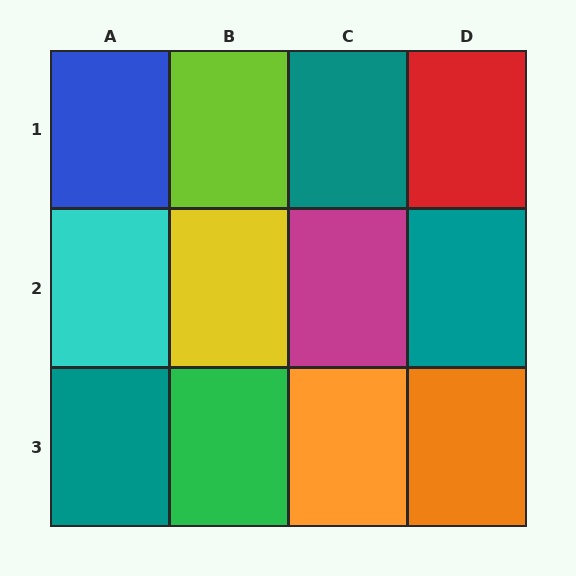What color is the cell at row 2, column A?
Cyan.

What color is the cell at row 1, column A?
Blue.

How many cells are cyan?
1 cell is cyan.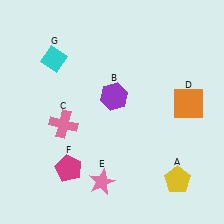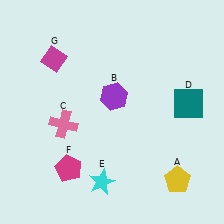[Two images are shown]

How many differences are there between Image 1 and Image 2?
There are 3 differences between the two images.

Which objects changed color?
D changed from orange to teal. E changed from pink to cyan. G changed from cyan to magenta.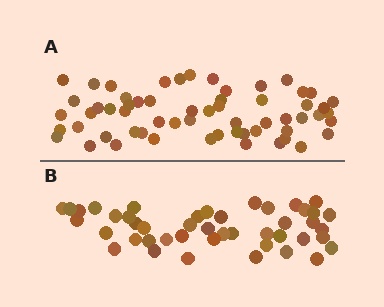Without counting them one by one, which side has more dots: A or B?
Region A (the top region) has more dots.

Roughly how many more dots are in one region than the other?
Region A has approximately 15 more dots than region B.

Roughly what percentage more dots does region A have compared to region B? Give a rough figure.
About 35% more.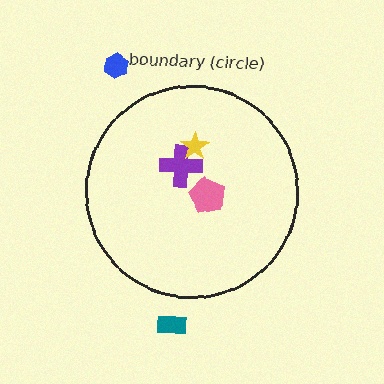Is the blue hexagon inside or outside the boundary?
Outside.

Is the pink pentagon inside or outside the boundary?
Inside.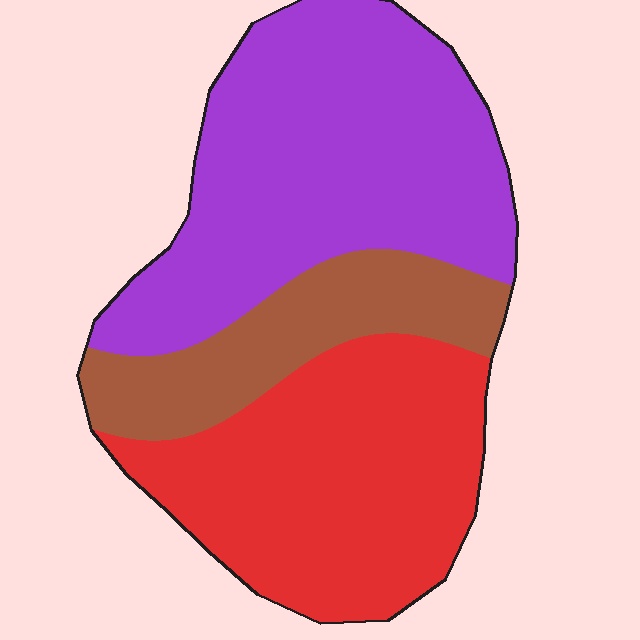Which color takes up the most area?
Purple, at roughly 45%.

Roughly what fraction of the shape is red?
Red takes up about three eighths (3/8) of the shape.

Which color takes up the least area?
Brown, at roughly 20%.